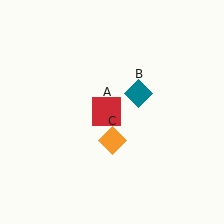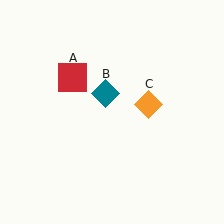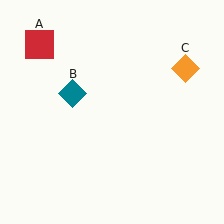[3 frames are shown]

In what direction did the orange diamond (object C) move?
The orange diamond (object C) moved up and to the right.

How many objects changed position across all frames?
3 objects changed position: red square (object A), teal diamond (object B), orange diamond (object C).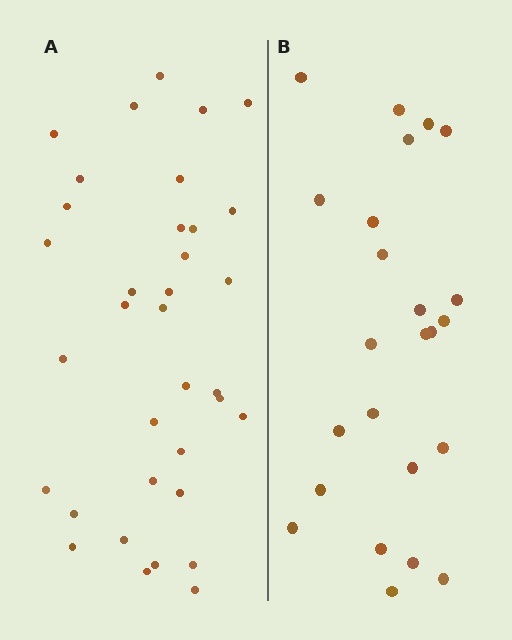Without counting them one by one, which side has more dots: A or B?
Region A (the left region) has more dots.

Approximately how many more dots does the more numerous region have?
Region A has roughly 12 or so more dots than region B.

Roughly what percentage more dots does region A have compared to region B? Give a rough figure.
About 45% more.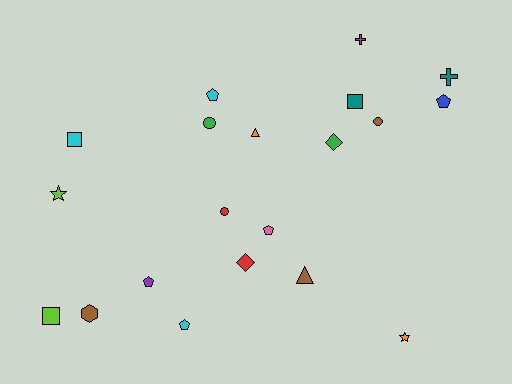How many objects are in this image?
There are 20 objects.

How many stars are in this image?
There are 2 stars.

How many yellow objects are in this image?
There are no yellow objects.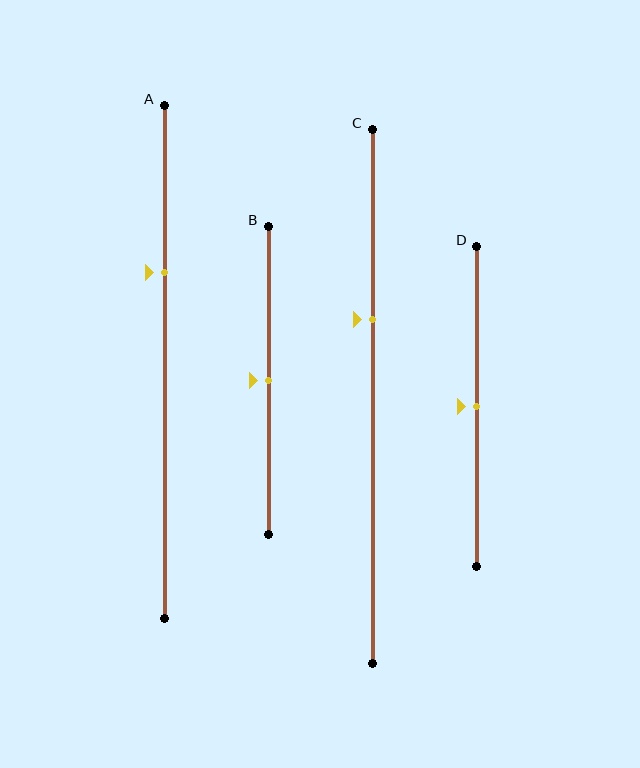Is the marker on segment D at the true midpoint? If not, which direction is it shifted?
Yes, the marker on segment D is at the true midpoint.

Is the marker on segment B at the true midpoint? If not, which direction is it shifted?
Yes, the marker on segment B is at the true midpoint.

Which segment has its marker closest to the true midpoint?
Segment B has its marker closest to the true midpoint.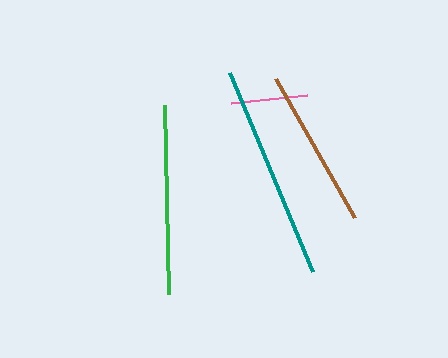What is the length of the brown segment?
The brown segment is approximately 160 pixels long.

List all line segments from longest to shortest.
From longest to shortest: teal, green, brown, pink.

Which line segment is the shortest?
The pink line is the shortest at approximately 76 pixels.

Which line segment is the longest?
The teal line is the longest at approximately 215 pixels.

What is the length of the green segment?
The green segment is approximately 189 pixels long.